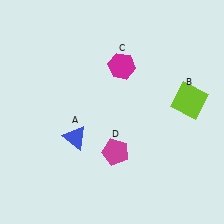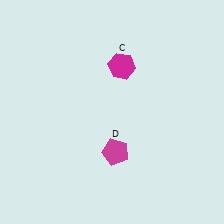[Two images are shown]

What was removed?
The lime square (B), the blue triangle (A) were removed in Image 2.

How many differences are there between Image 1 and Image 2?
There are 2 differences between the two images.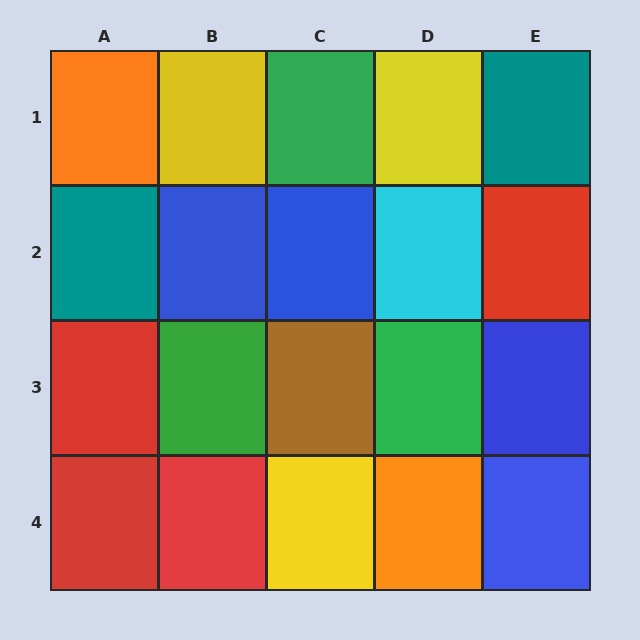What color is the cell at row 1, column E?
Teal.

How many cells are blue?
4 cells are blue.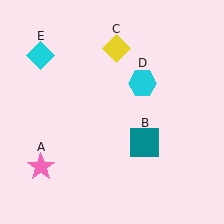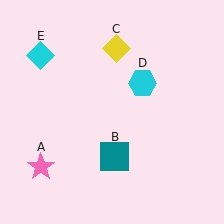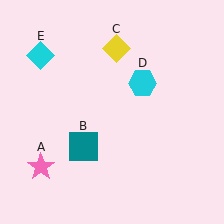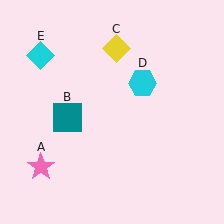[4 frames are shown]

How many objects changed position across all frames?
1 object changed position: teal square (object B).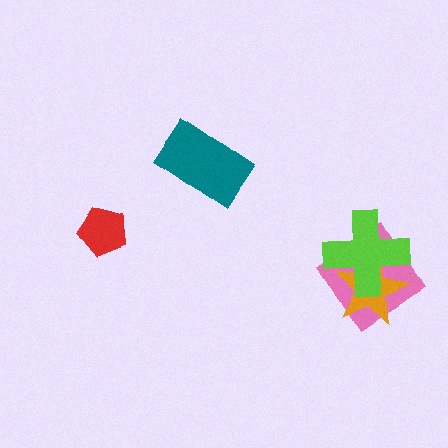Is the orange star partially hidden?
Yes, it is partially covered by another shape.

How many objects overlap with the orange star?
2 objects overlap with the orange star.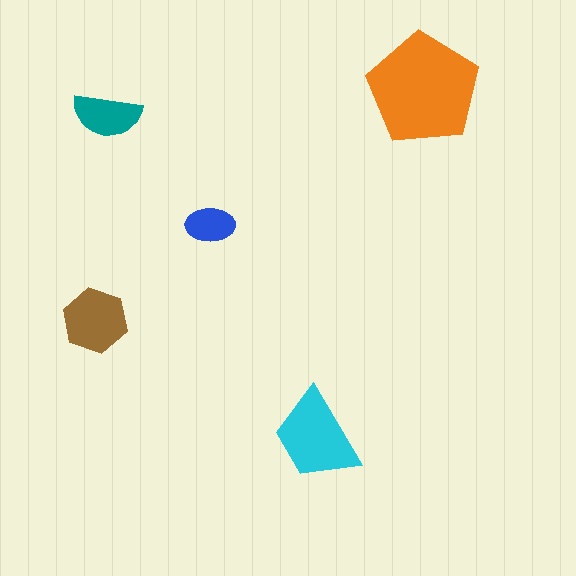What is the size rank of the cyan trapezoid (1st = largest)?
2nd.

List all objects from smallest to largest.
The blue ellipse, the teal semicircle, the brown hexagon, the cyan trapezoid, the orange pentagon.